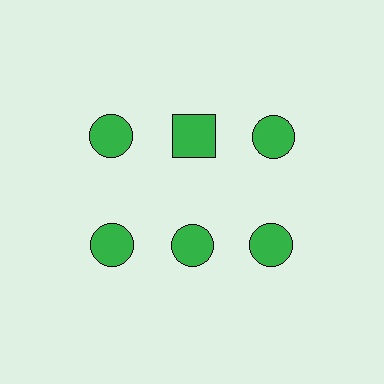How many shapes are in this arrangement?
There are 6 shapes arranged in a grid pattern.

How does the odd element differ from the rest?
It has a different shape: square instead of circle.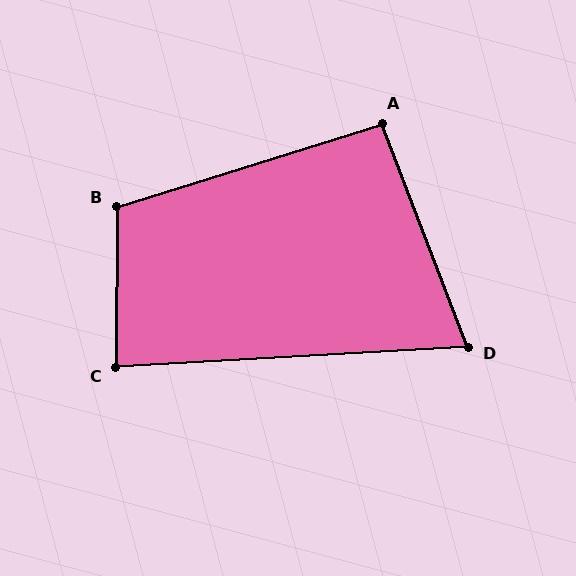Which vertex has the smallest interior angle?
D, at approximately 72 degrees.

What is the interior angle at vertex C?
Approximately 86 degrees (approximately right).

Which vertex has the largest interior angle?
B, at approximately 108 degrees.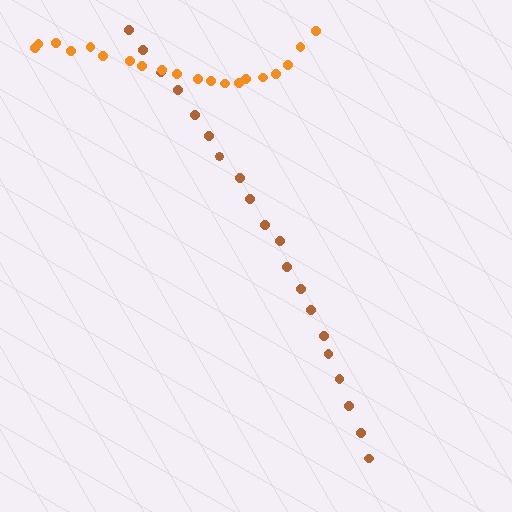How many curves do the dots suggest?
There are 2 distinct paths.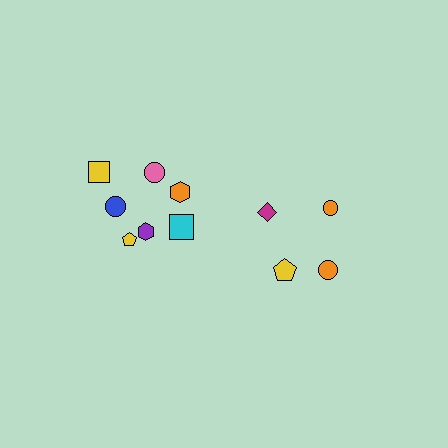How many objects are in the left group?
There are 7 objects.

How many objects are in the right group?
There are 4 objects.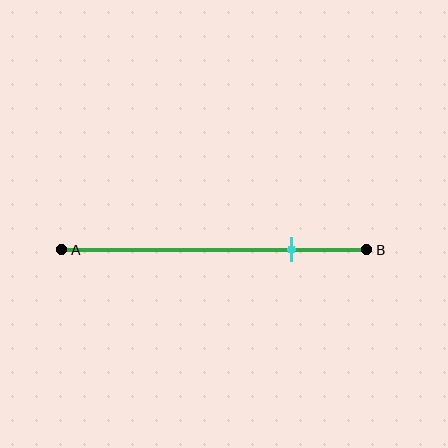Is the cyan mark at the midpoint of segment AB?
No, the mark is at about 75% from A, not at the 50% midpoint.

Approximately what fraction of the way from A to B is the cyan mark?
The cyan mark is approximately 75% of the way from A to B.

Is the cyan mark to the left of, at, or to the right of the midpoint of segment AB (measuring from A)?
The cyan mark is to the right of the midpoint of segment AB.